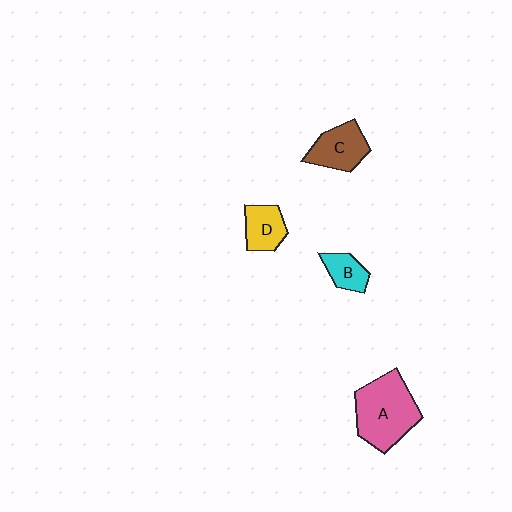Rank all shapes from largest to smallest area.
From largest to smallest: A (pink), C (brown), D (yellow), B (cyan).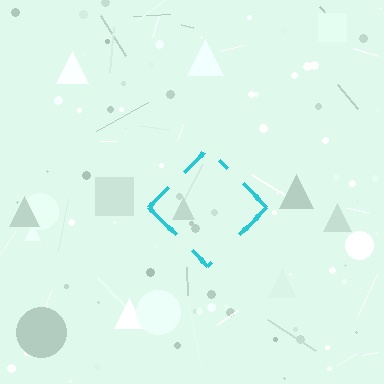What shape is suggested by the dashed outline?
The dashed outline suggests a diamond.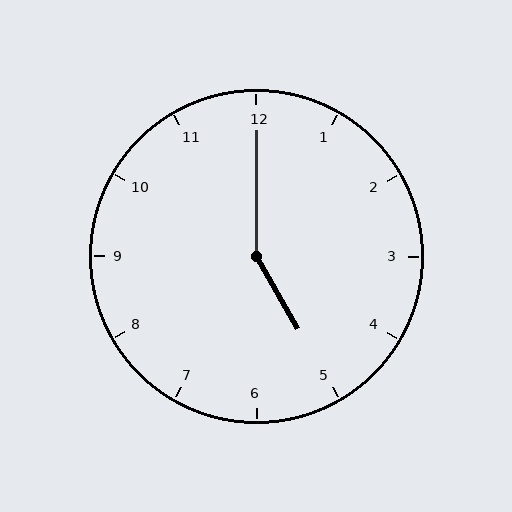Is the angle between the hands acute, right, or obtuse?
It is obtuse.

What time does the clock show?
5:00.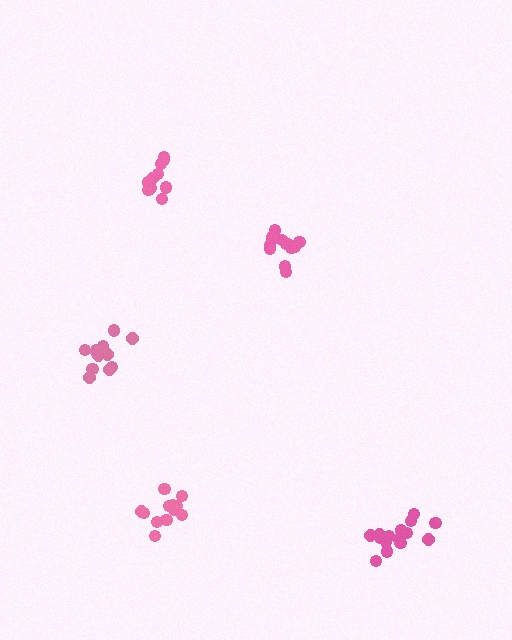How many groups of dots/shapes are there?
There are 5 groups.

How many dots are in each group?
Group 1: 13 dots, Group 2: 10 dots, Group 3: 15 dots, Group 4: 12 dots, Group 5: 12 dots (62 total).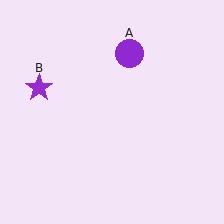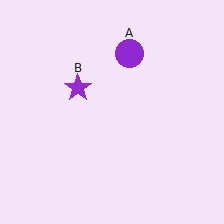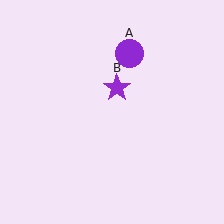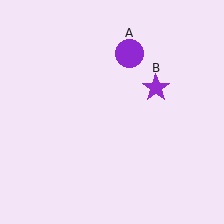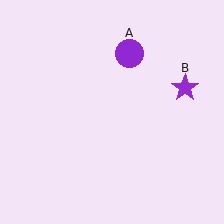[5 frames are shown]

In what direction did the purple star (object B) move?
The purple star (object B) moved right.